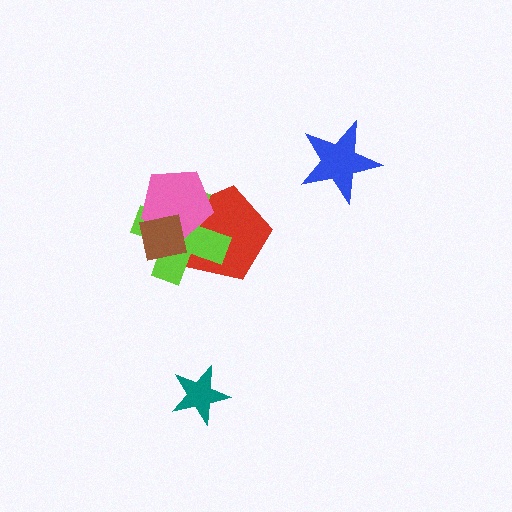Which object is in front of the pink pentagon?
The brown square is in front of the pink pentagon.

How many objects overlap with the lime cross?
3 objects overlap with the lime cross.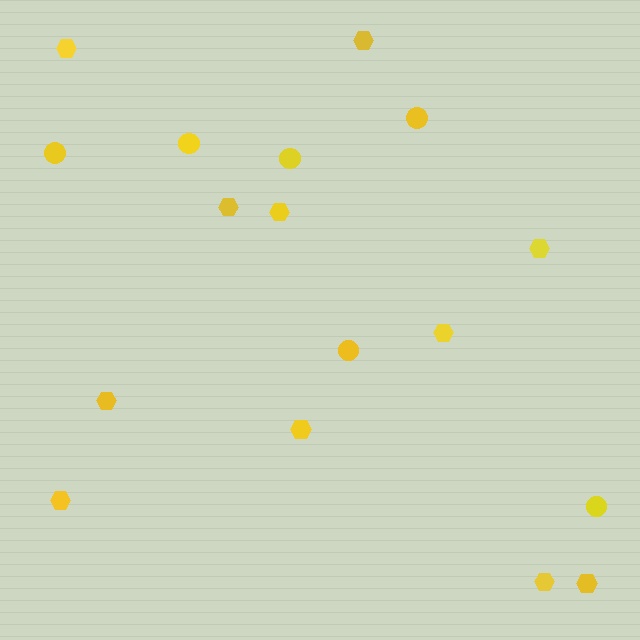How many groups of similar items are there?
There are 2 groups: one group of hexagons (11) and one group of circles (6).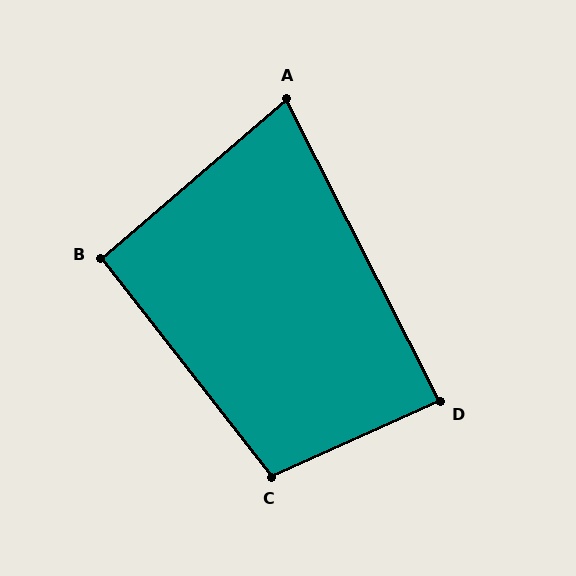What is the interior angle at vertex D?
Approximately 87 degrees (approximately right).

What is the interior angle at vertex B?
Approximately 93 degrees (approximately right).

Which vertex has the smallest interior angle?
A, at approximately 76 degrees.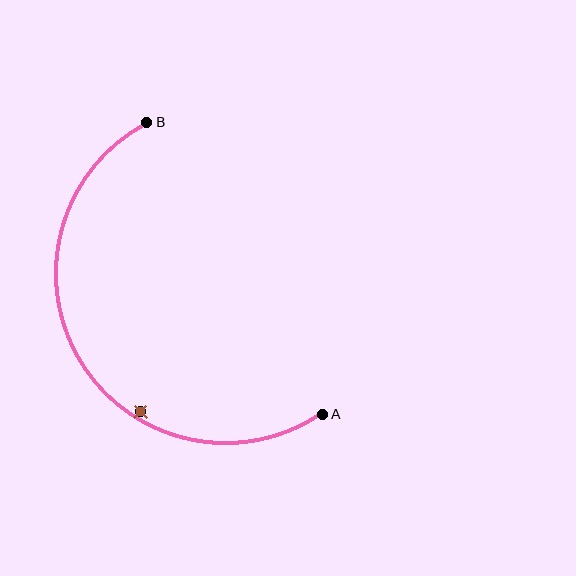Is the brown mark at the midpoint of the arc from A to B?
No — the brown mark does not lie on the arc at all. It sits slightly inside the curve.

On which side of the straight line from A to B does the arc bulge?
The arc bulges to the left of the straight line connecting A and B.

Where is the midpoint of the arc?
The arc midpoint is the point on the curve farthest from the straight line joining A and B. It sits to the left of that line.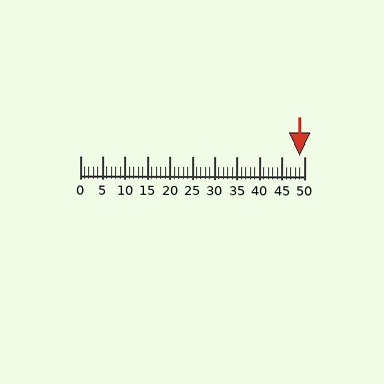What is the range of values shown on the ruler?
The ruler shows values from 0 to 50.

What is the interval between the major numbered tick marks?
The major tick marks are spaced 5 units apart.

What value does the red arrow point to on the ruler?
The red arrow points to approximately 49.